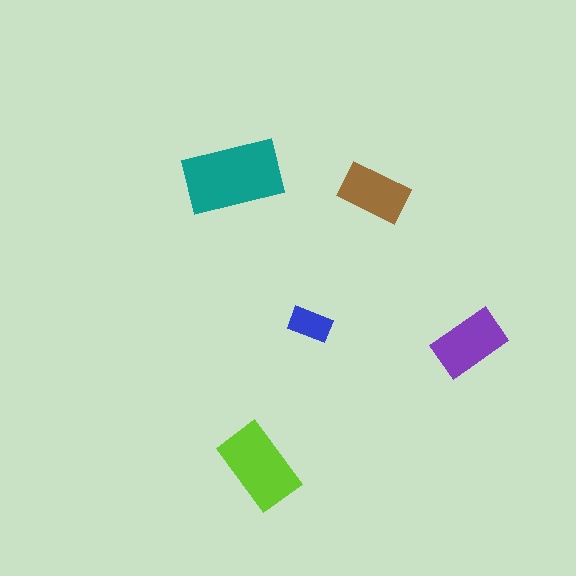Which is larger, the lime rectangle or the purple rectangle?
The lime one.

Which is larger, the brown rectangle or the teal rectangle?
The teal one.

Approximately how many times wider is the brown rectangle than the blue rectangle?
About 1.5 times wider.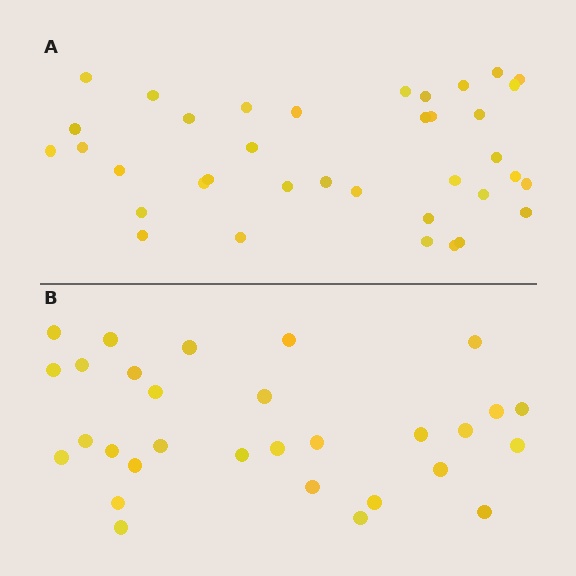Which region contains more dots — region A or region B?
Region A (the top region) has more dots.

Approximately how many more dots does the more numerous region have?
Region A has roughly 8 or so more dots than region B.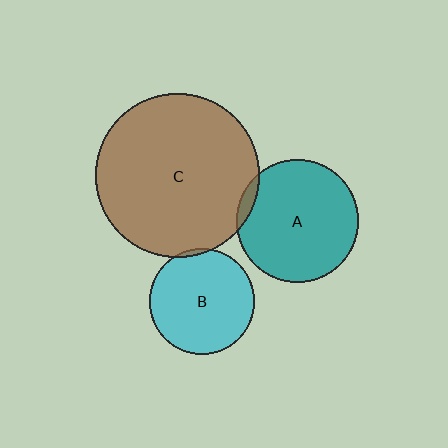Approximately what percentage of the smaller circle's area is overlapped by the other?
Approximately 5%.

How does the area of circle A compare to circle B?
Approximately 1.3 times.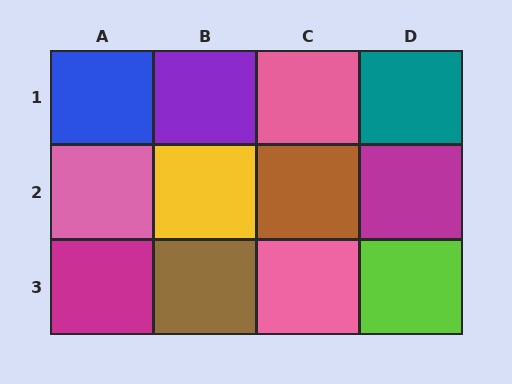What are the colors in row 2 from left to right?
Pink, yellow, brown, magenta.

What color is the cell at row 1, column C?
Pink.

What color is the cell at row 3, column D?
Lime.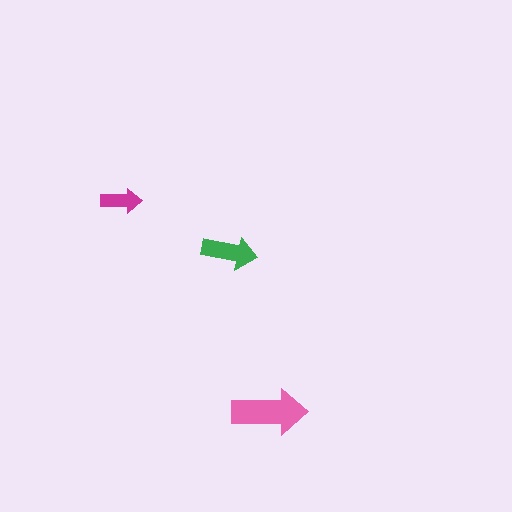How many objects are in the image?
There are 3 objects in the image.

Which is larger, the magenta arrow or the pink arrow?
The pink one.